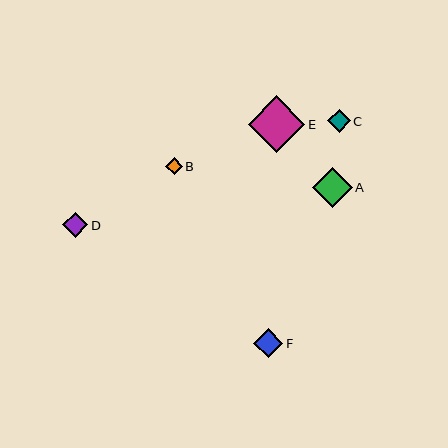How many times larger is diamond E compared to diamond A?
Diamond E is approximately 1.4 times the size of diamond A.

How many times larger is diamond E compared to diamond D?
Diamond E is approximately 2.3 times the size of diamond D.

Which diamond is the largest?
Diamond E is the largest with a size of approximately 56 pixels.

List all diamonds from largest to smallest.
From largest to smallest: E, A, F, D, C, B.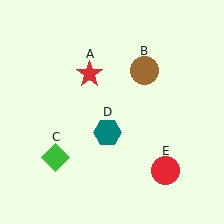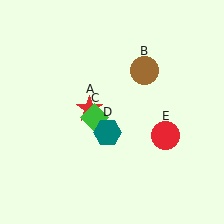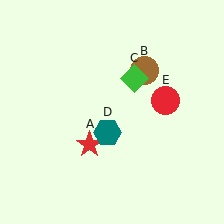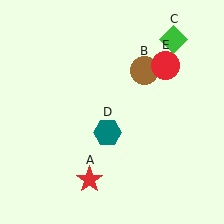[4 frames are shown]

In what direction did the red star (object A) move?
The red star (object A) moved down.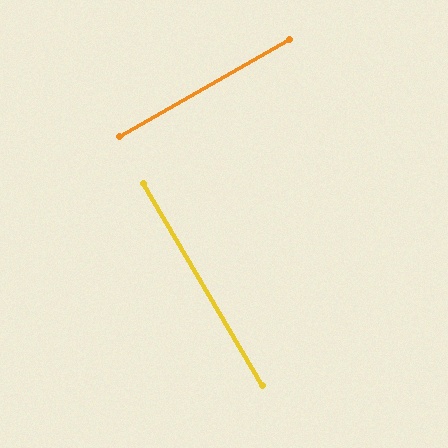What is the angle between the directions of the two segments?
Approximately 89 degrees.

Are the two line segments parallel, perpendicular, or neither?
Perpendicular — they meet at approximately 89°.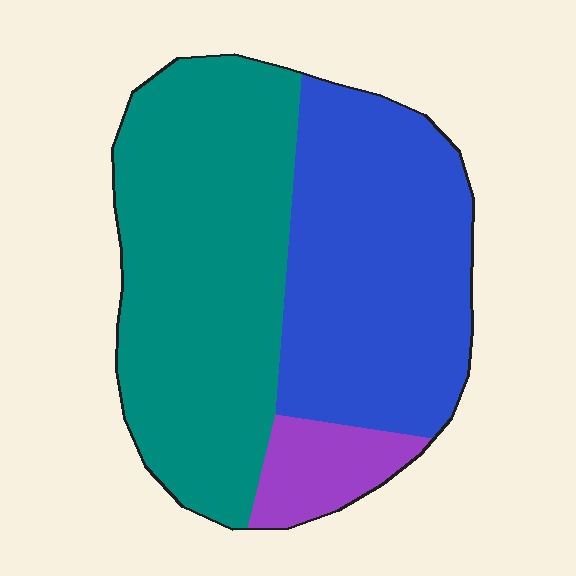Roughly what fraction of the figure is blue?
Blue covers around 40% of the figure.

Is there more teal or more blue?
Teal.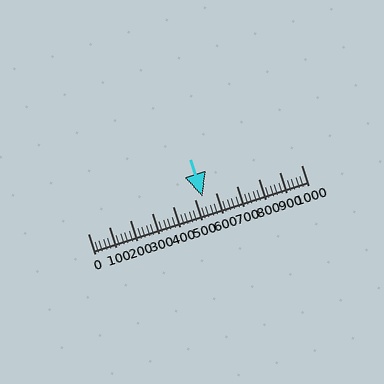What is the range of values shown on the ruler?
The ruler shows values from 0 to 1000.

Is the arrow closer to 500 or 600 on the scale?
The arrow is closer to 500.